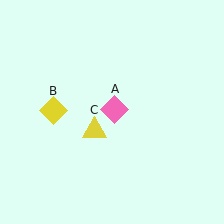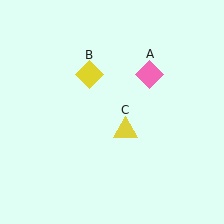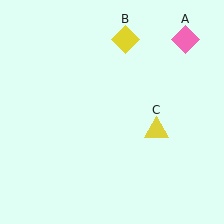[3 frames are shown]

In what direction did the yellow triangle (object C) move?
The yellow triangle (object C) moved right.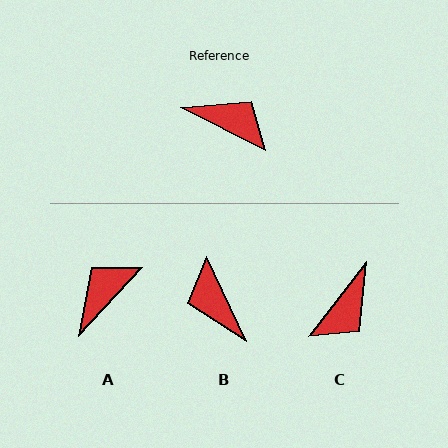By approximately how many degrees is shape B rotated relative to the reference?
Approximately 142 degrees counter-clockwise.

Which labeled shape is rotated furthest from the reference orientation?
B, about 142 degrees away.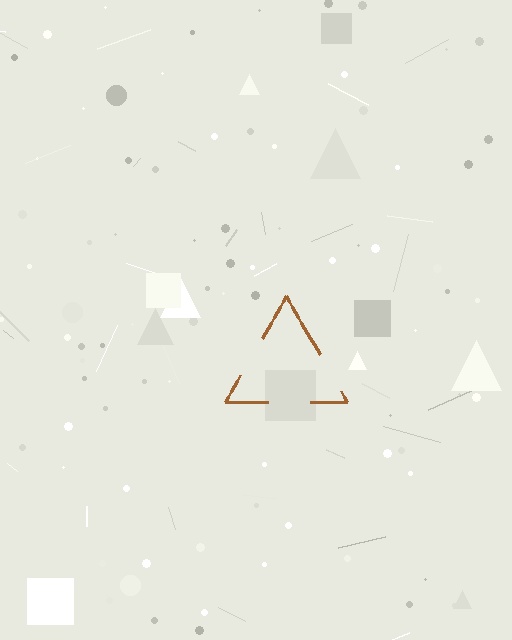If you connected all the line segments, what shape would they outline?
They would outline a triangle.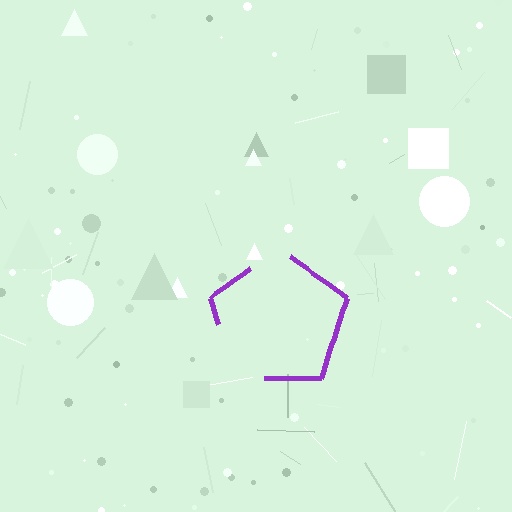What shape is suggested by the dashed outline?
The dashed outline suggests a pentagon.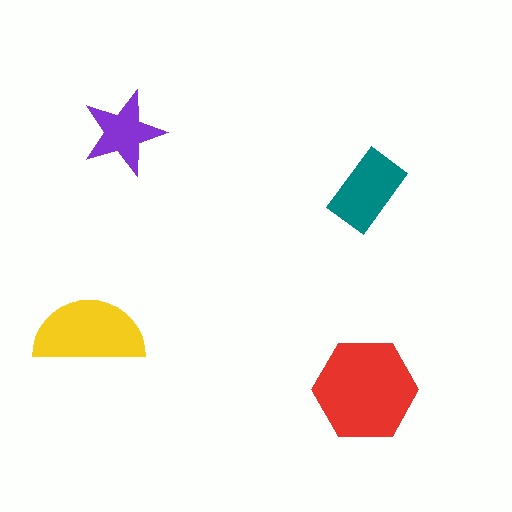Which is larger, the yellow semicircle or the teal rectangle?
The yellow semicircle.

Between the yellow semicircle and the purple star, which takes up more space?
The yellow semicircle.